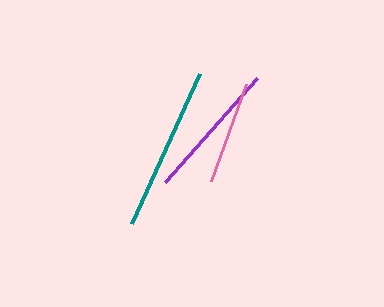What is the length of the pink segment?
The pink segment is approximately 103 pixels long.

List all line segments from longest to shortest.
From longest to shortest: teal, purple, pink.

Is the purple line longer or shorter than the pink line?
The purple line is longer than the pink line.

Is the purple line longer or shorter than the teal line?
The teal line is longer than the purple line.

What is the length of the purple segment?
The purple segment is approximately 139 pixels long.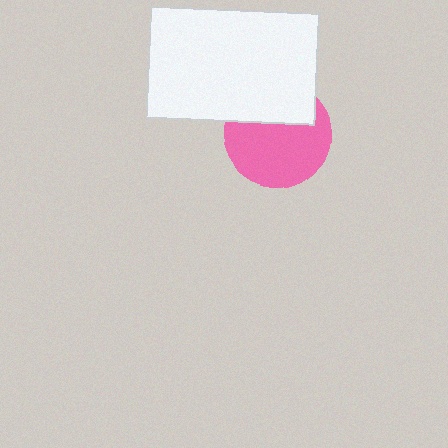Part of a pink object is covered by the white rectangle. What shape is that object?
It is a circle.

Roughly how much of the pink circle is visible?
Most of it is visible (roughly 65%).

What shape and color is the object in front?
The object in front is a white rectangle.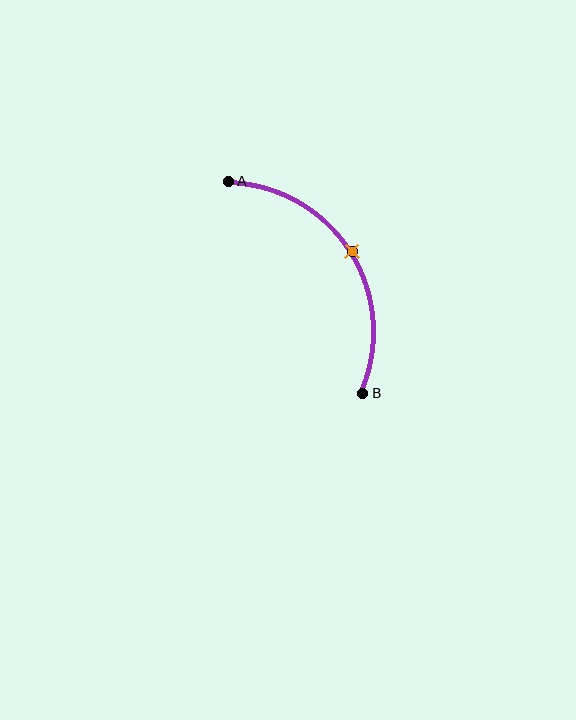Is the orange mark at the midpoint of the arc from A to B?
Yes. The orange mark lies on the arc at equal arc-length from both A and B — it is the arc midpoint.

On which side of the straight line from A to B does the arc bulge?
The arc bulges to the right of the straight line connecting A and B.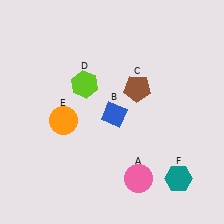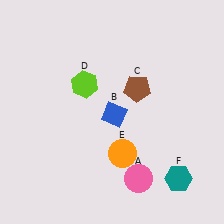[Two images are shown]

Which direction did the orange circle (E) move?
The orange circle (E) moved right.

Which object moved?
The orange circle (E) moved right.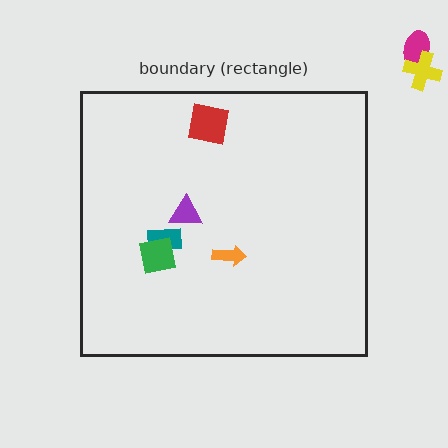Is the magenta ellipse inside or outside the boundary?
Outside.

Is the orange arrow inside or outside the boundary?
Inside.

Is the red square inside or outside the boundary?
Inside.